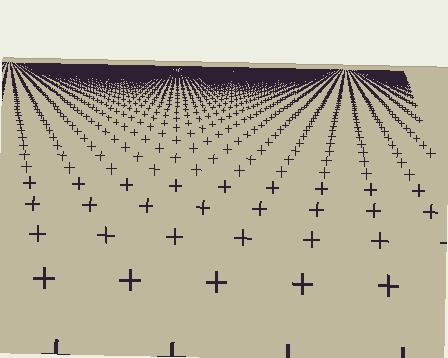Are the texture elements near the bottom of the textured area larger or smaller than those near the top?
Larger. Near the bottom, elements are closer to the viewer and appear at a bigger on-screen size.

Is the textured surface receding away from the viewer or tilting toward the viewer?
The surface is receding away from the viewer. Texture elements get smaller and denser toward the top.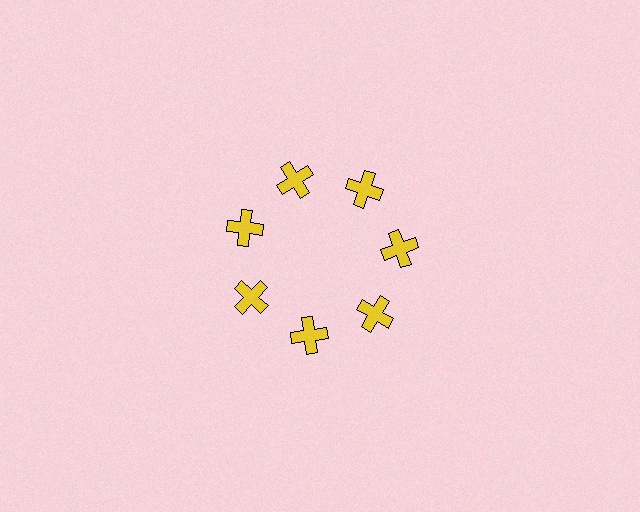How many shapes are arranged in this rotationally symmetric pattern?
There are 7 shapes, arranged in 7 groups of 1.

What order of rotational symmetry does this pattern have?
This pattern has 7-fold rotational symmetry.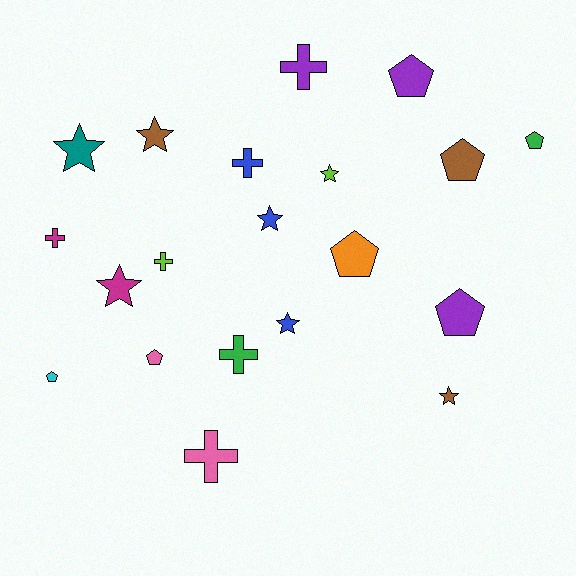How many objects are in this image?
There are 20 objects.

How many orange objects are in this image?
There is 1 orange object.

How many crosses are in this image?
There are 6 crosses.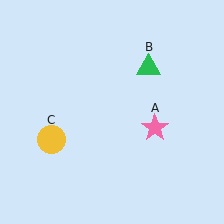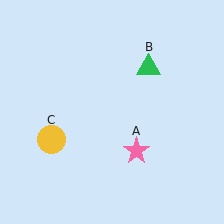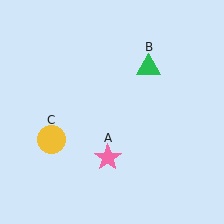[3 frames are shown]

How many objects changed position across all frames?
1 object changed position: pink star (object A).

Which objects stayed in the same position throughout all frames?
Green triangle (object B) and yellow circle (object C) remained stationary.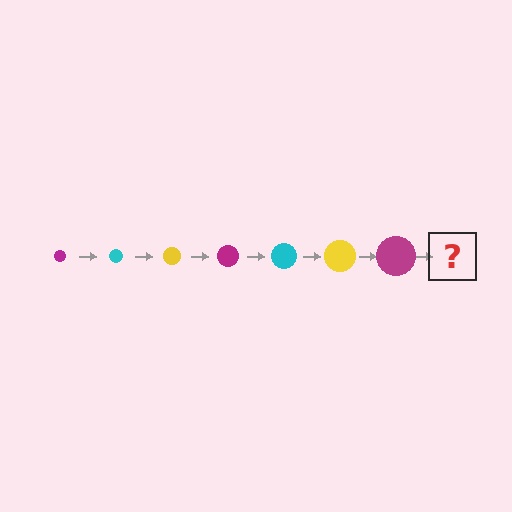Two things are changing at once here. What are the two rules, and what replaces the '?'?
The two rules are that the circle grows larger each step and the color cycles through magenta, cyan, and yellow. The '?' should be a cyan circle, larger than the previous one.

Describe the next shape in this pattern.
It should be a cyan circle, larger than the previous one.